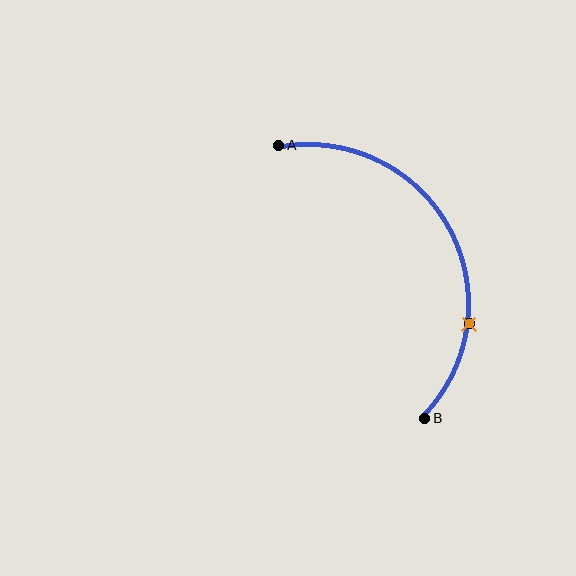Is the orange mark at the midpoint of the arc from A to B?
No. The orange mark lies on the arc but is closer to endpoint B. The arc midpoint would be at the point on the curve equidistant along the arc from both A and B.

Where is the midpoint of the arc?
The arc midpoint is the point on the curve farthest from the straight line joining A and B. It sits to the right of that line.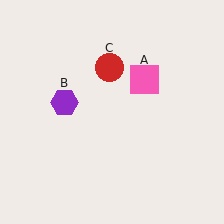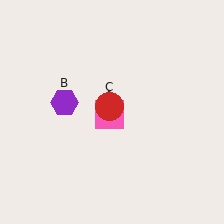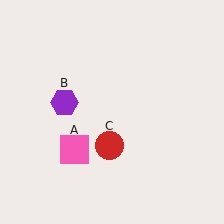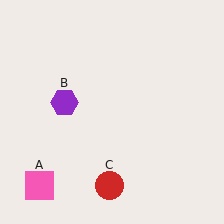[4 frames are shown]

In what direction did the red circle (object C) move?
The red circle (object C) moved down.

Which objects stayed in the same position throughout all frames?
Purple hexagon (object B) remained stationary.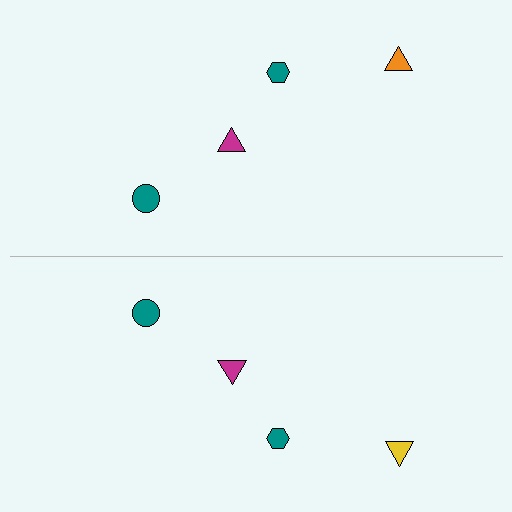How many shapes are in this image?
There are 8 shapes in this image.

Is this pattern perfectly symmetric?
No, the pattern is not perfectly symmetric. The yellow triangle on the bottom side breaks the symmetry — its mirror counterpart is orange.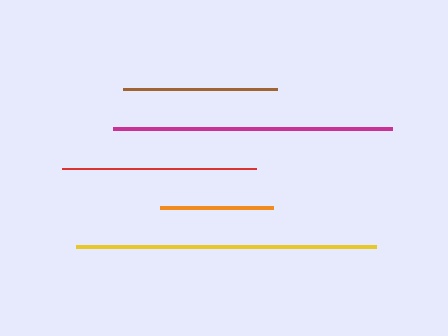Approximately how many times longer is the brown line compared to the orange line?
The brown line is approximately 1.4 times the length of the orange line.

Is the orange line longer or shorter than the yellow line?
The yellow line is longer than the orange line.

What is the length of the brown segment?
The brown segment is approximately 154 pixels long.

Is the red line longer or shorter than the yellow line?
The yellow line is longer than the red line.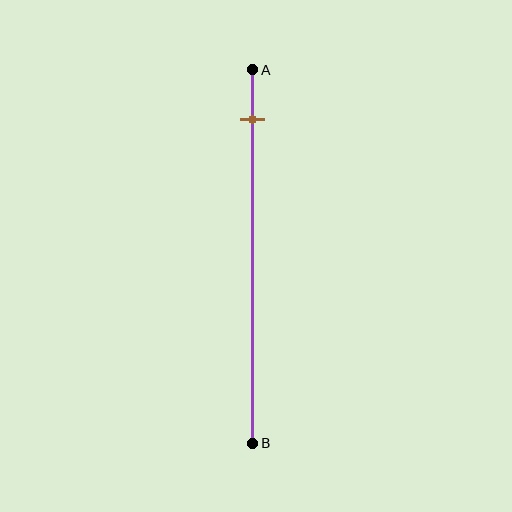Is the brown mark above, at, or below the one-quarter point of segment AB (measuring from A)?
The brown mark is above the one-quarter point of segment AB.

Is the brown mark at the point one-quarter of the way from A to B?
No, the mark is at about 15% from A, not at the 25% one-quarter point.